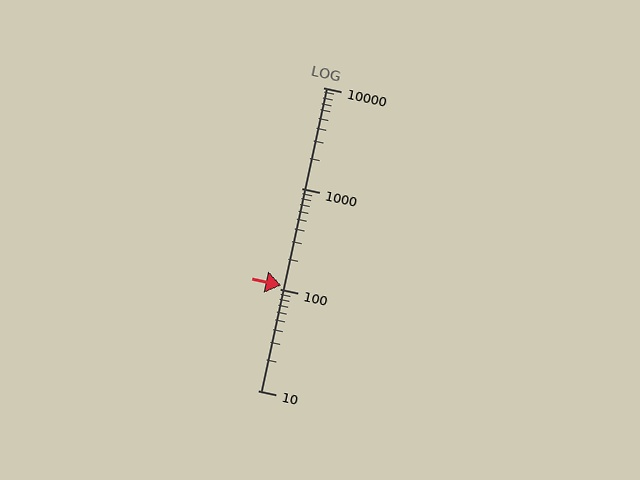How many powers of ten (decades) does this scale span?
The scale spans 3 decades, from 10 to 10000.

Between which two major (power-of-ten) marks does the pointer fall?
The pointer is between 100 and 1000.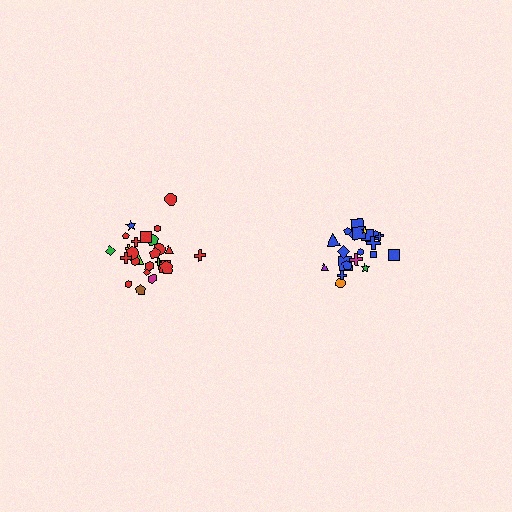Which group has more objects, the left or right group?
The left group.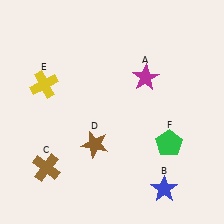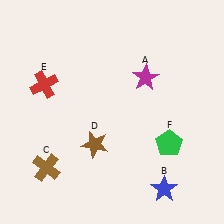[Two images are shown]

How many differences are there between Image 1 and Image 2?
There is 1 difference between the two images.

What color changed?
The cross (E) changed from yellow in Image 1 to red in Image 2.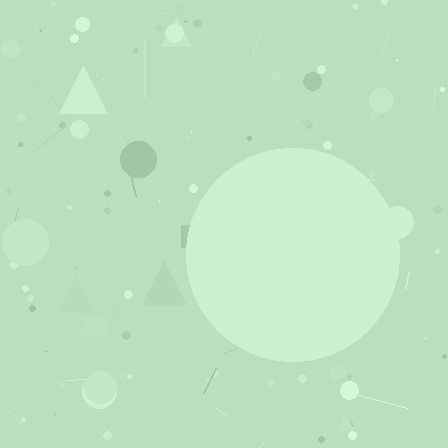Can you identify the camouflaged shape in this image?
The camouflaged shape is a circle.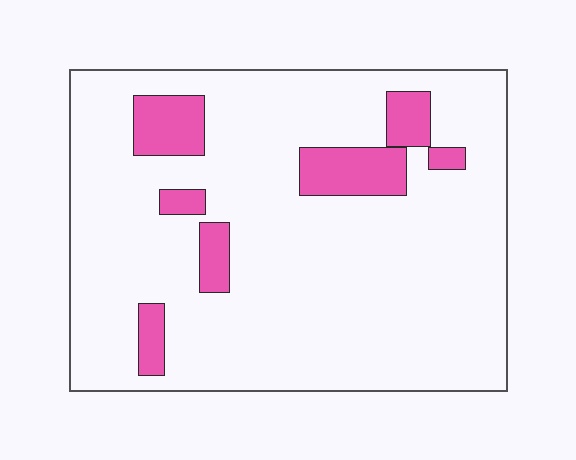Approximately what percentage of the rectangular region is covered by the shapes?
Approximately 15%.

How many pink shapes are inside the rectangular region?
7.